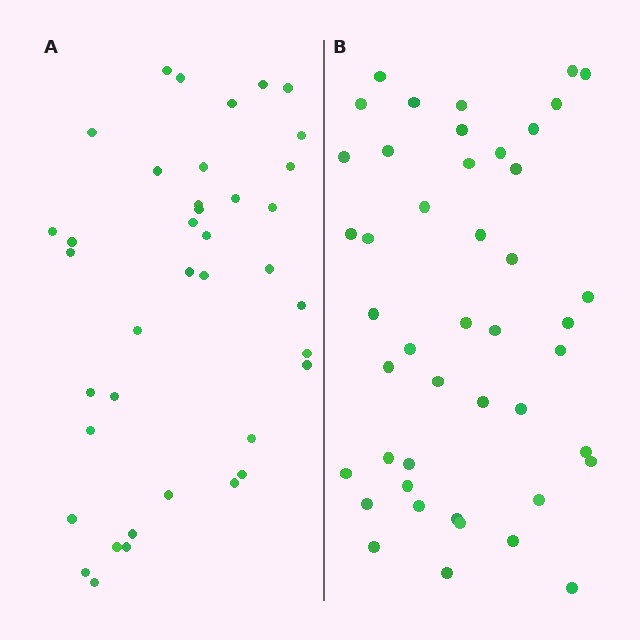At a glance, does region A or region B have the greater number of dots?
Region B (the right region) has more dots.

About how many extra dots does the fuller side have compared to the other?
Region B has about 6 more dots than region A.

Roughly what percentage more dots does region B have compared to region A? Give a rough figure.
About 15% more.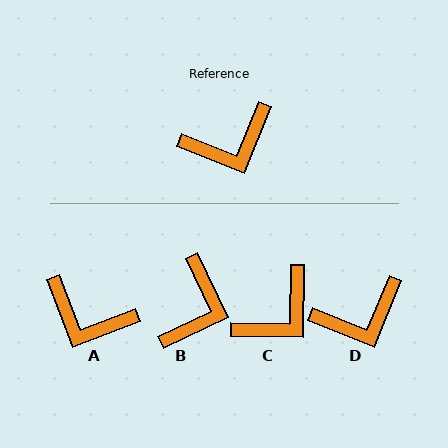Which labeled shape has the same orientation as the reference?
D.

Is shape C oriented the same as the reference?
No, it is off by about 21 degrees.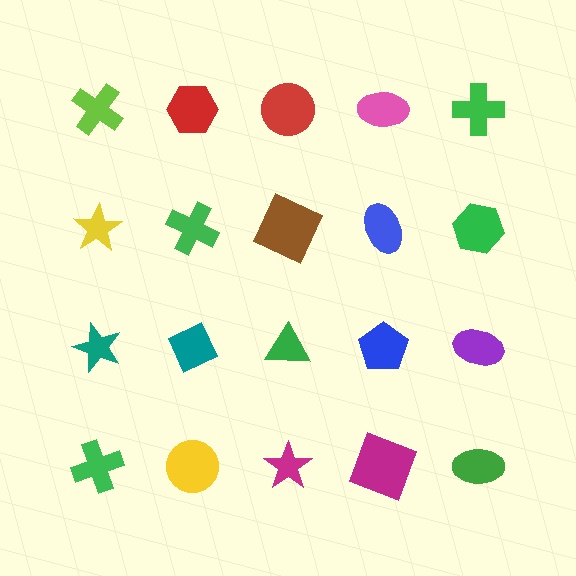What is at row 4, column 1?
A green cross.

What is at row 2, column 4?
A blue ellipse.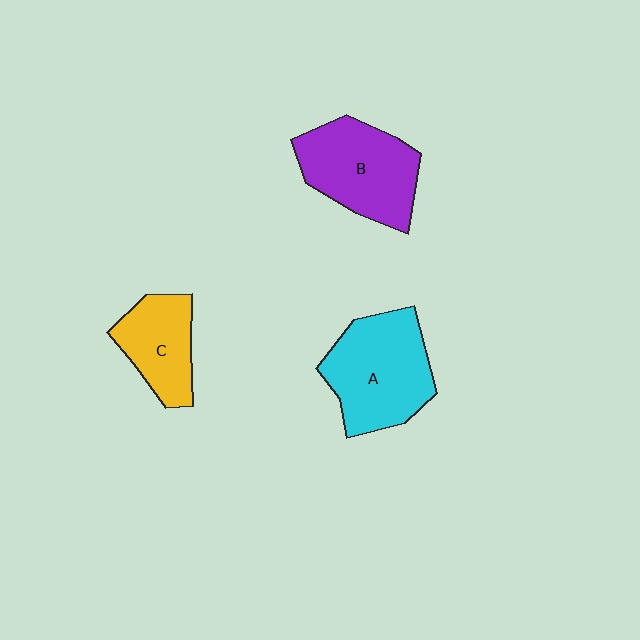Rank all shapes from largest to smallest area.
From largest to smallest: A (cyan), B (purple), C (yellow).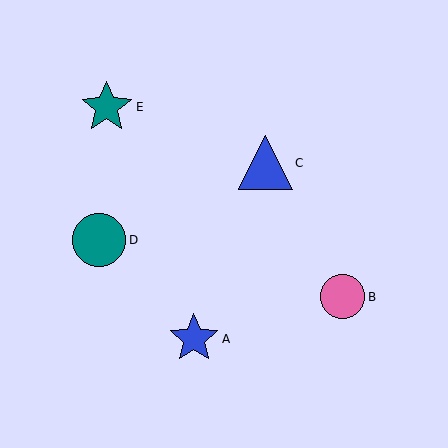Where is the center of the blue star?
The center of the blue star is at (194, 339).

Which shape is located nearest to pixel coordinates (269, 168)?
The blue triangle (labeled C) at (266, 163) is nearest to that location.